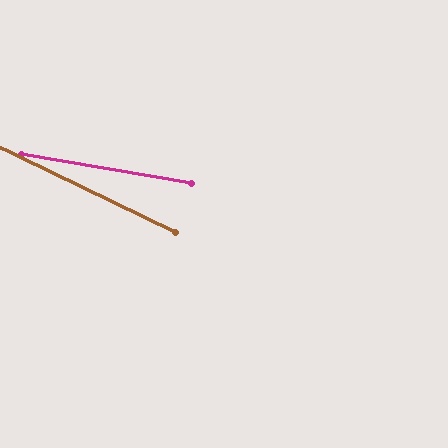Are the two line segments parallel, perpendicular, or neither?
Neither parallel nor perpendicular — they differ by about 16°.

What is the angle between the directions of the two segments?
Approximately 16 degrees.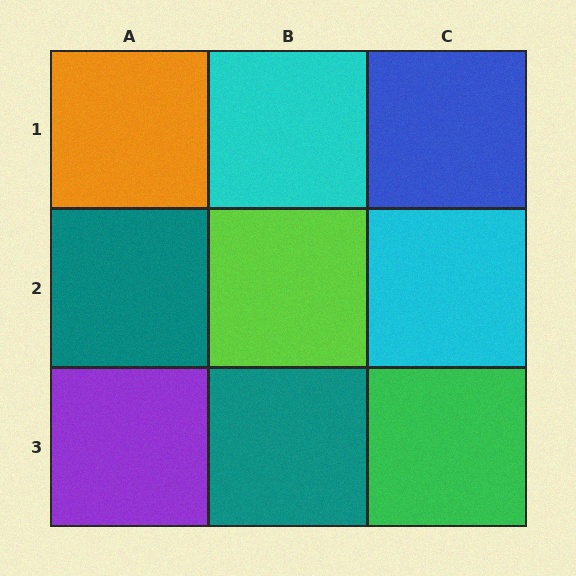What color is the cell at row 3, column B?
Teal.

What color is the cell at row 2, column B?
Lime.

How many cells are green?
1 cell is green.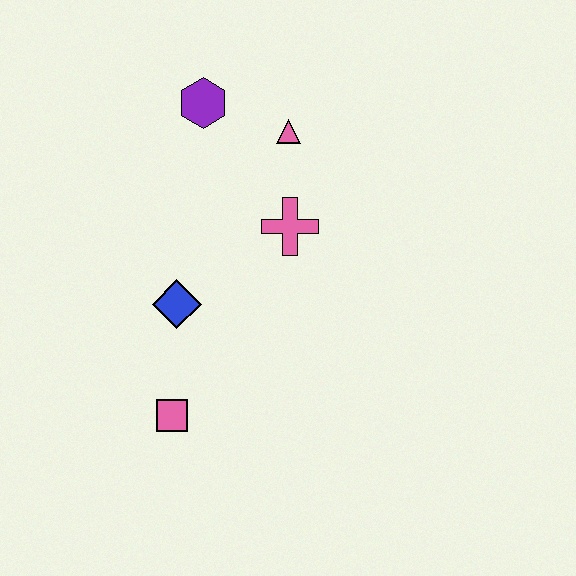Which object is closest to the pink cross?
The pink triangle is closest to the pink cross.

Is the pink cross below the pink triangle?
Yes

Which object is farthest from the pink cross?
The pink square is farthest from the pink cross.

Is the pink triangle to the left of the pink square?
No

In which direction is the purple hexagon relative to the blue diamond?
The purple hexagon is above the blue diamond.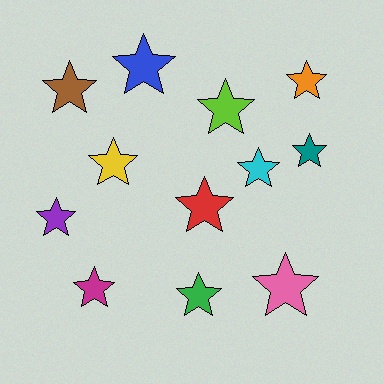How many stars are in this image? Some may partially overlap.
There are 12 stars.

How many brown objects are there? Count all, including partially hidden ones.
There is 1 brown object.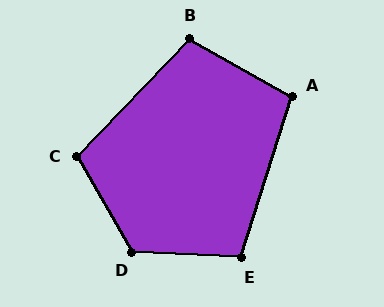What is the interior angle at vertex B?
Approximately 104 degrees (obtuse).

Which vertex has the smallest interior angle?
A, at approximately 102 degrees.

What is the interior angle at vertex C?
Approximately 106 degrees (obtuse).